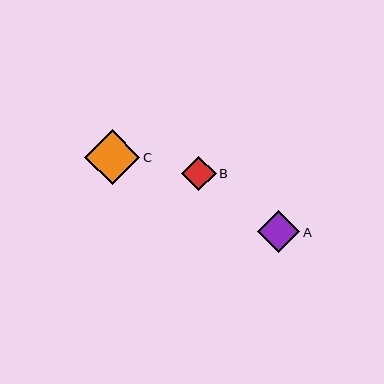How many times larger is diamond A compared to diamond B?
Diamond A is approximately 1.2 times the size of diamond B.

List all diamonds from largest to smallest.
From largest to smallest: C, A, B.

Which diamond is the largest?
Diamond C is the largest with a size of approximately 55 pixels.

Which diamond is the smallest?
Diamond B is the smallest with a size of approximately 35 pixels.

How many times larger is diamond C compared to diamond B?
Diamond C is approximately 1.6 times the size of diamond B.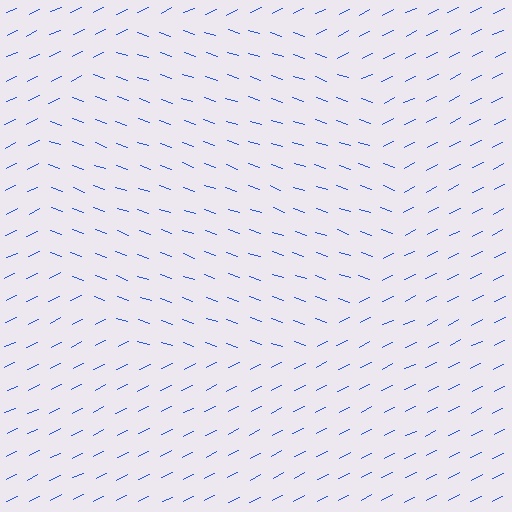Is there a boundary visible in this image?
Yes, there is a texture boundary formed by a change in line orientation.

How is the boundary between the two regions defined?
The boundary is defined purely by a change in line orientation (approximately 45 degrees difference). All lines are the same color and thickness.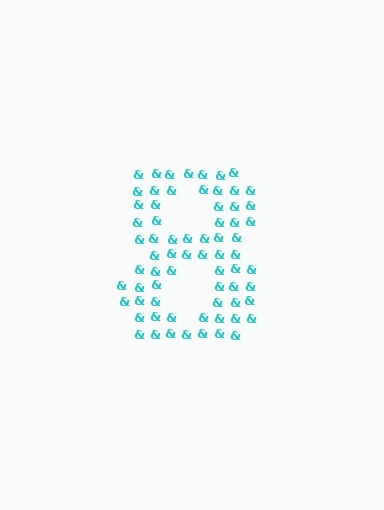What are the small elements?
The small elements are ampersands.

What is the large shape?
The large shape is the digit 8.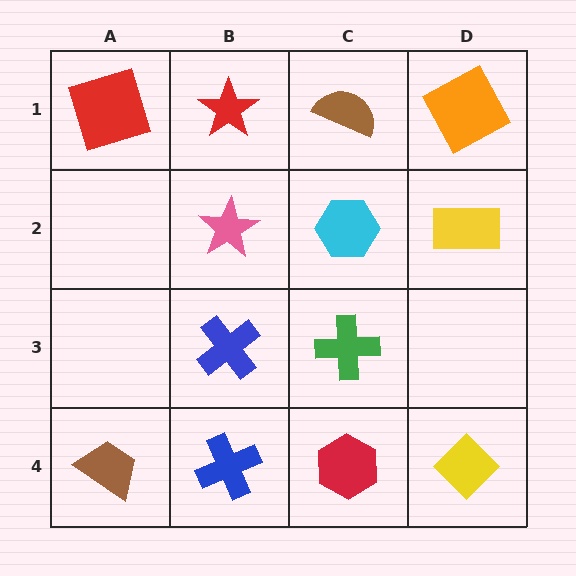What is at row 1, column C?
A brown semicircle.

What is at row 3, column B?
A blue cross.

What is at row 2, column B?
A pink star.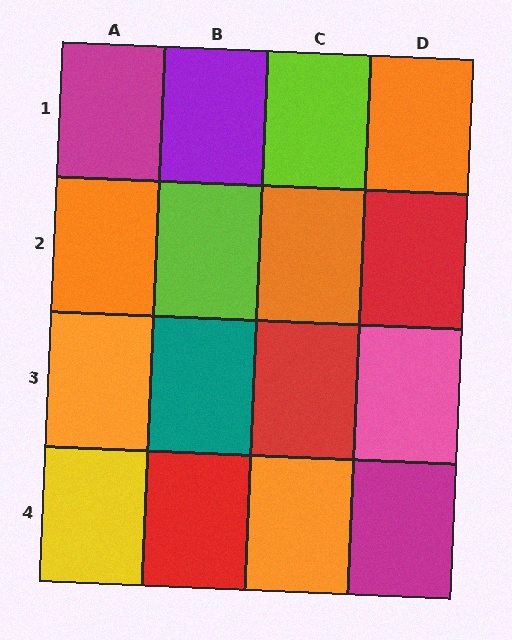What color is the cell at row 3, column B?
Teal.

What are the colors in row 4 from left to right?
Yellow, red, orange, magenta.